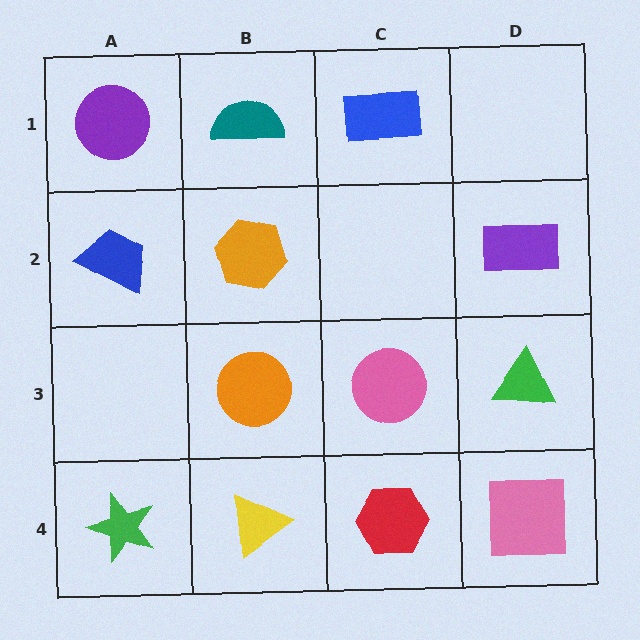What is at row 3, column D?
A green triangle.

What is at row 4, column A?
A green star.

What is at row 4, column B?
A yellow triangle.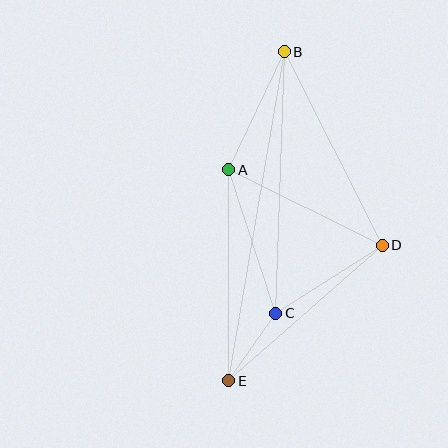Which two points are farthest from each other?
Points B and E are farthest from each other.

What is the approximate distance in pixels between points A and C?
The distance between A and C is approximately 151 pixels.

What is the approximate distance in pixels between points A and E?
The distance between A and E is approximately 211 pixels.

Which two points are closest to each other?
Points C and E are closest to each other.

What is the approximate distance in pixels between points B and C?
The distance between B and C is approximately 262 pixels.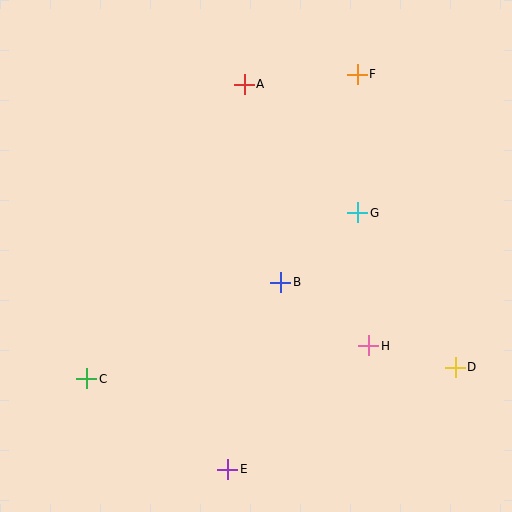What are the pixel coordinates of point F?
Point F is at (357, 74).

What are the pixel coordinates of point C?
Point C is at (87, 379).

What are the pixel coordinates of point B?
Point B is at (281, 282).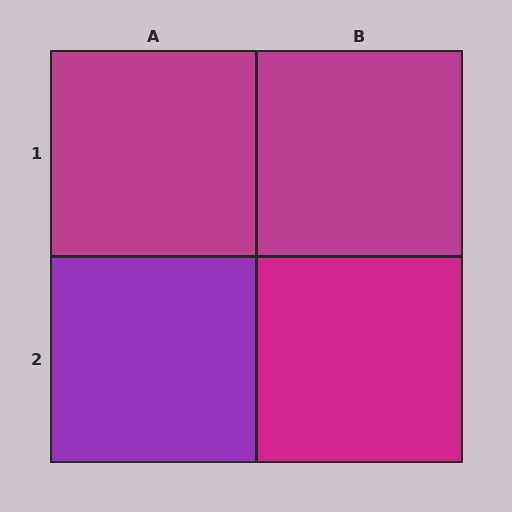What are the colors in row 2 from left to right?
Purple, magenta.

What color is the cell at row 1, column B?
Magenta.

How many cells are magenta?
3 cells are magenta.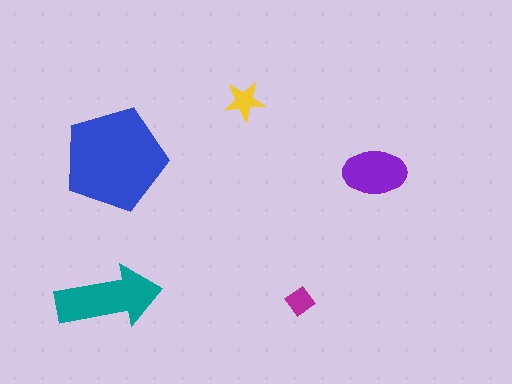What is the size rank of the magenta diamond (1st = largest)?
5th.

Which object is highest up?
The yellow star is topmost.